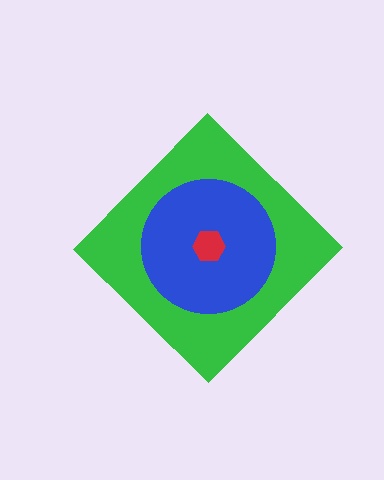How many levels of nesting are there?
3.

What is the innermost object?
The red hexagon.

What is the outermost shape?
The green diamond.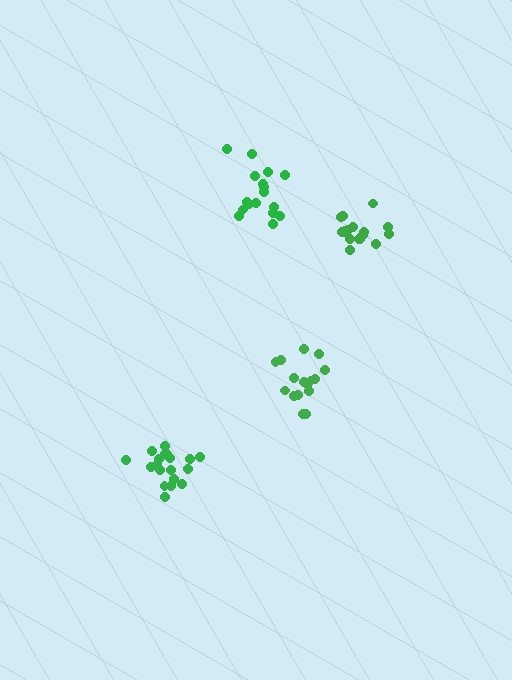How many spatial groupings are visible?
There are 4 spatial groupings.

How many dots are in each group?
Group 1: 19 dots, Group 2: 16 dots, Group 3: 17 dots, Group 4: 17 dots (69 total).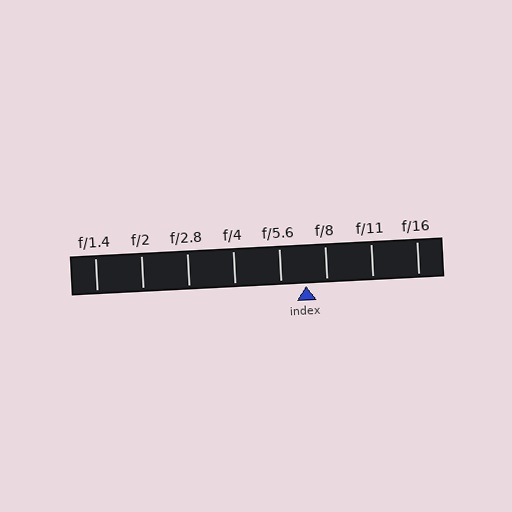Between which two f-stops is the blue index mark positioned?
The index mark is between f/5.6 and f/8.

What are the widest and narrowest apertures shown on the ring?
The widest aperture shown is f/1.4 and the narrowest is f/16.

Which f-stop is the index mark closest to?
The index mark is closest to f/8.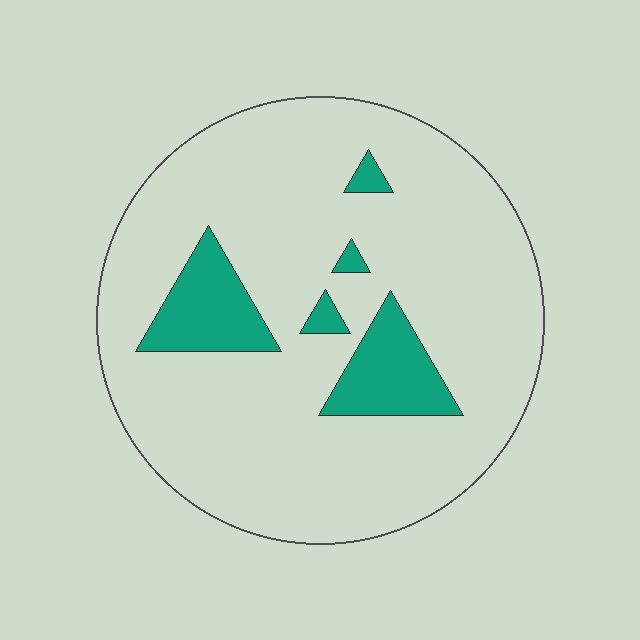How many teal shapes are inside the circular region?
5.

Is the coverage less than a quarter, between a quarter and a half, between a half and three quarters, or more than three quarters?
Less than a quarter.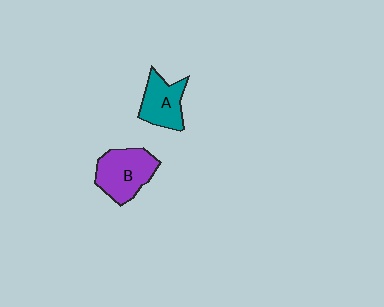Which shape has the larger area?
Shape B (purple).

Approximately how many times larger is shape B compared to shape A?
Approximately 1.3 times.